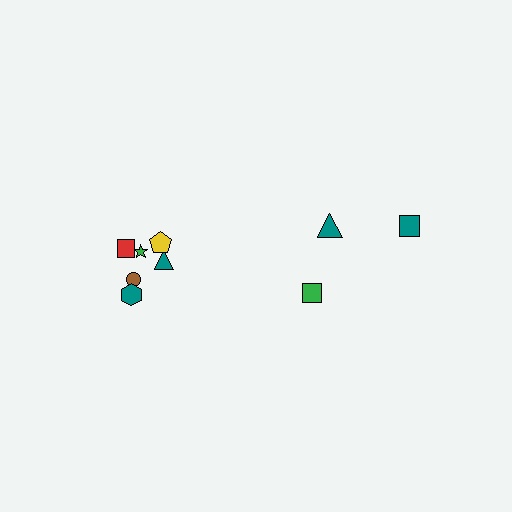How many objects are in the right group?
There are 3 objects.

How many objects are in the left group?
There are 6 objects.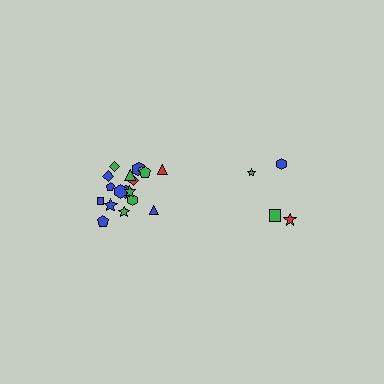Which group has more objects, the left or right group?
The left group.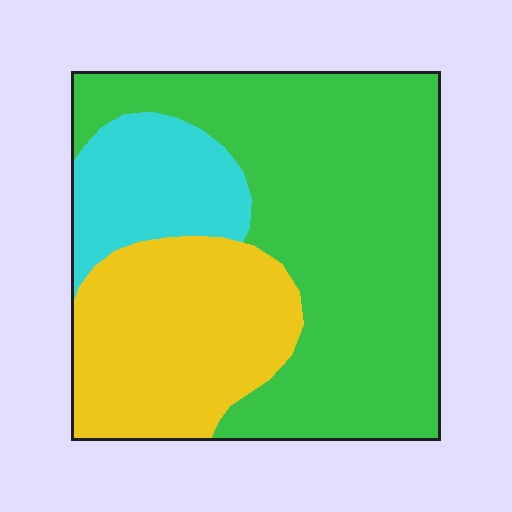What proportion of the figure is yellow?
Yellow takes up between a sixth and a third of the figure.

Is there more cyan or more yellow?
Yellow.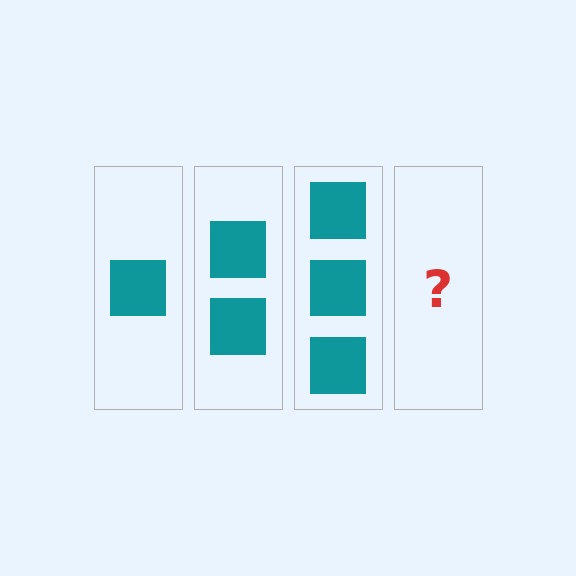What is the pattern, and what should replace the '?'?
The pattern is that each step adds one more square. The '?' should be 4 squares.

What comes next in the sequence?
The next element should be 4 squares.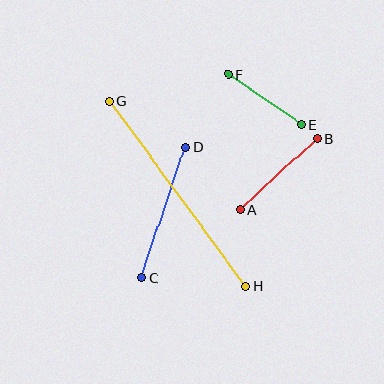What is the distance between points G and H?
The distance is approximately 230 pixels.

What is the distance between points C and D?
The distance is approximately 138 pixels.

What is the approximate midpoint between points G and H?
The midpoint is at approximately (178, 193) pixels.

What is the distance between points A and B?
The distance is approximately 105 pixels.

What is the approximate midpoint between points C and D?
The midpoint is at approximately (163, 213) pixels.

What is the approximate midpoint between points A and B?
The midpoint is at approximately (279, 174) pixels.